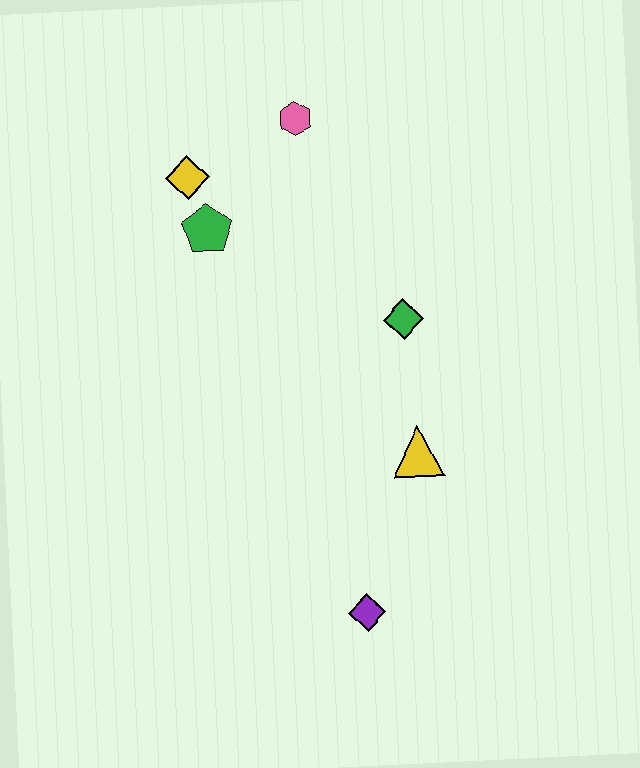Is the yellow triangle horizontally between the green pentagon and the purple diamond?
No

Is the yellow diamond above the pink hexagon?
No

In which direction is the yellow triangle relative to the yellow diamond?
The yellow triangle is below the yellow diamond.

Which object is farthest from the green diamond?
The purple diamond is farthest from the green diamond.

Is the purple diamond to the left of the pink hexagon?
No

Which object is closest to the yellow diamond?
The green pentagon is closest to the yellow diamond.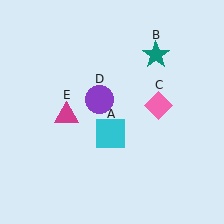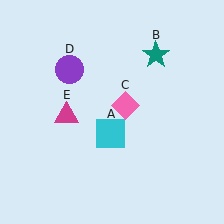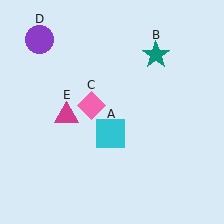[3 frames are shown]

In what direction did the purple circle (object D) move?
The purple circle (object D) moved up and to the left.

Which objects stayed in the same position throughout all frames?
Cyan square (object A) and teal star (object B) and magenta triangle (object E) remained stationary.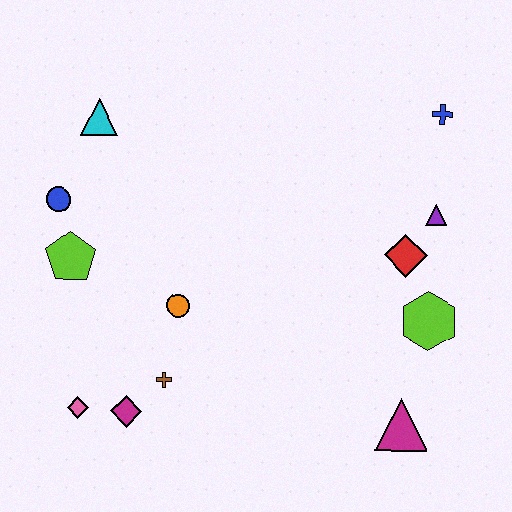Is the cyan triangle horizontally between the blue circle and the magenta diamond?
Yes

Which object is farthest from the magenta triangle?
The cyan triangle is farthest from the magenta triangle.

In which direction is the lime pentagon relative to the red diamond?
The lime pentagon is to the left of the red diamond.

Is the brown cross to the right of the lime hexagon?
No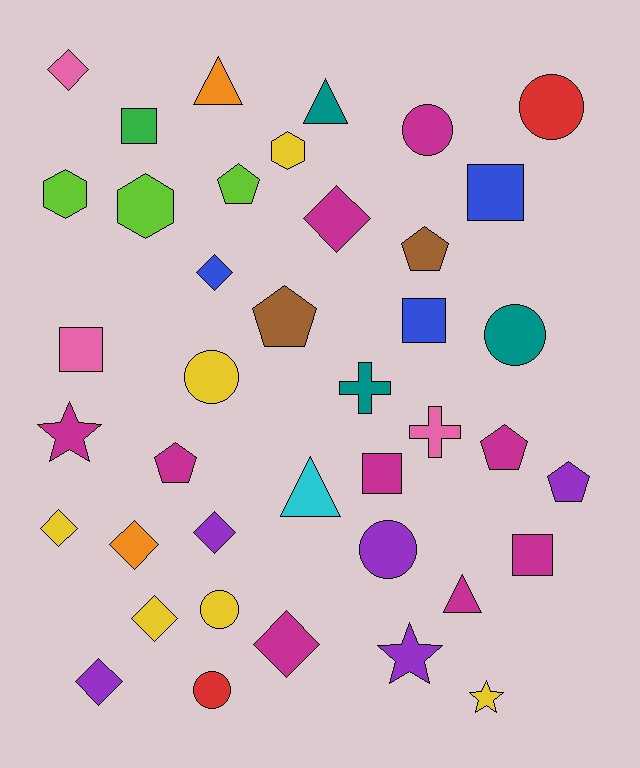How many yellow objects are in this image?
There are 6 yellow objects.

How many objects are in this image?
There are 40 objects.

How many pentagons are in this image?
There are 6 pentagons.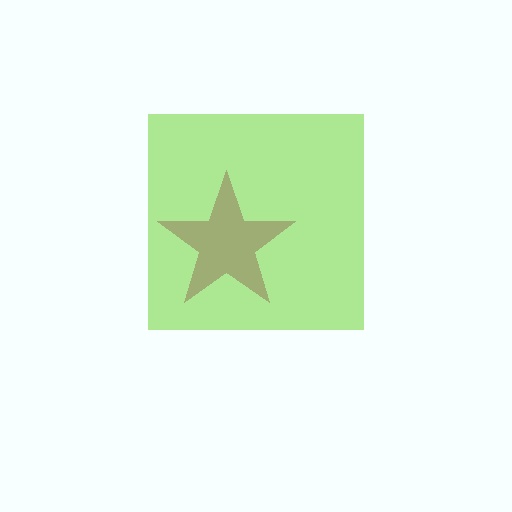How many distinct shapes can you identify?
There are 2 distinct shapes: a magenta star, a lime square.